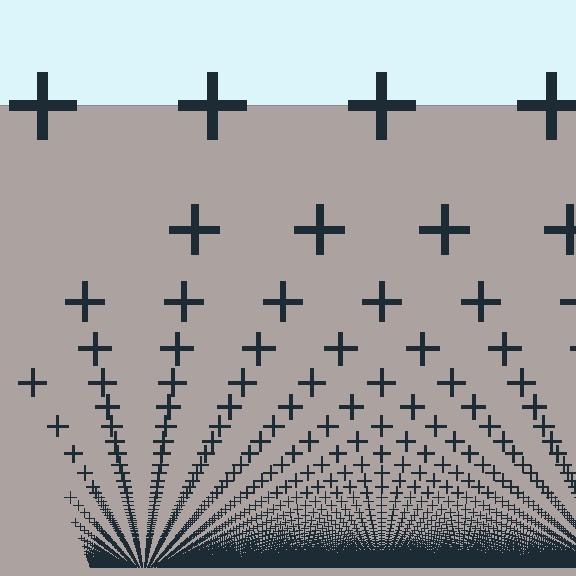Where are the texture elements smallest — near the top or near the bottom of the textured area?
Near the bottom.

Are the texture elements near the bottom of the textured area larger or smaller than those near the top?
Smaller. The gradient is inverted — elements near the bottom are smaller and denser.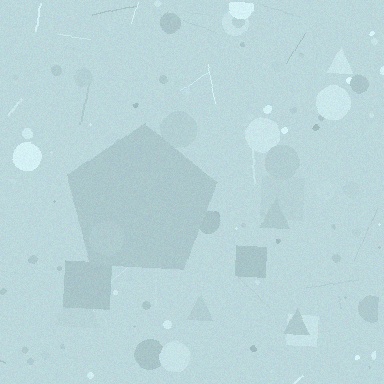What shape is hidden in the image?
A pentagon is hidden in the image.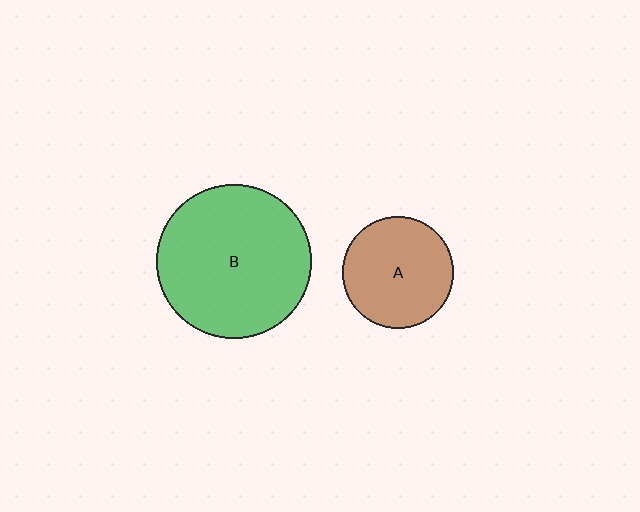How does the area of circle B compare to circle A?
Approximately 1.9 times.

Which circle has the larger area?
Circle B (green).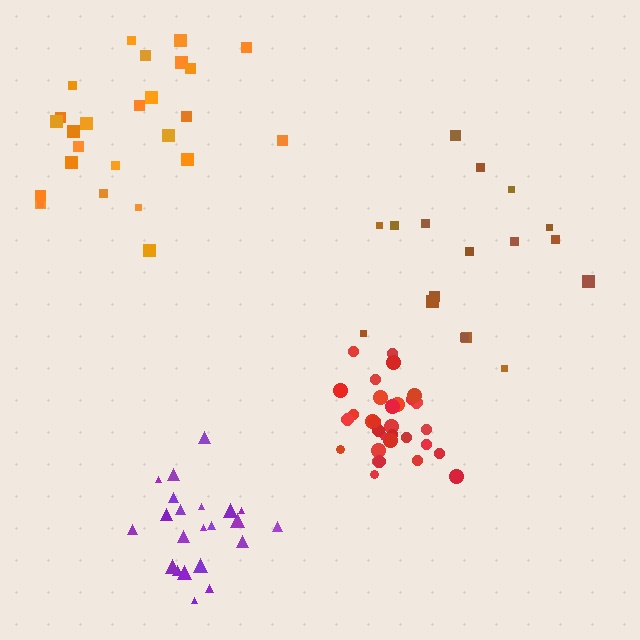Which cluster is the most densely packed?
Red.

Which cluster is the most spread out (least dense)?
Brown.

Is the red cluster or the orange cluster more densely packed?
Red.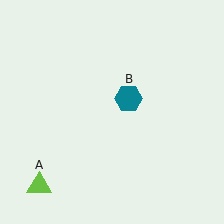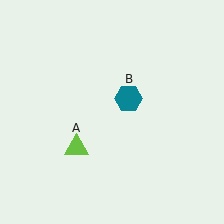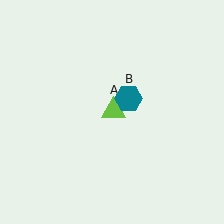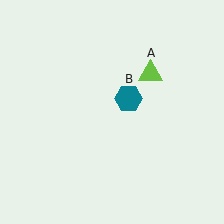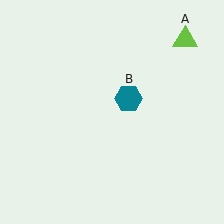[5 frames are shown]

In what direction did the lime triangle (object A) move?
The lime triangle (object A) moved up and to the right.